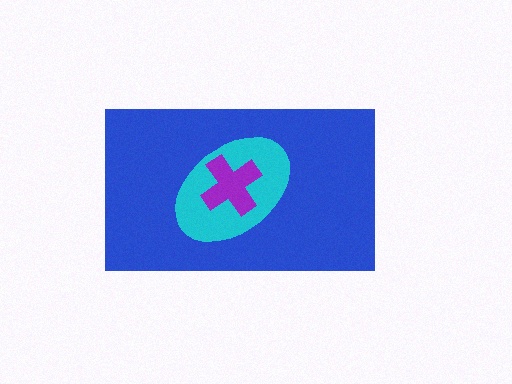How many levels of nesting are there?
3.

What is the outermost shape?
The blue rectangle.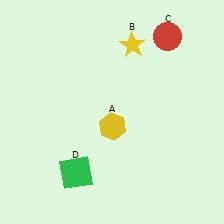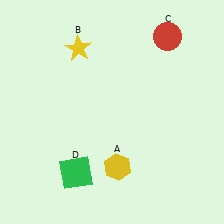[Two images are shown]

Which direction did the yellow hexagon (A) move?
The yellow hexagon (A) moved down.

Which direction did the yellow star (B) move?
The yellow star (B) moved left.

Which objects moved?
The objects that moved are: the yellow hexagon (A), the yellow star (B).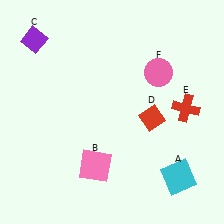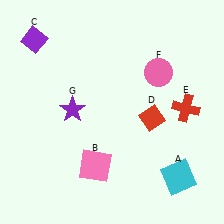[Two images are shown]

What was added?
A purple star (G) was added in Image 2.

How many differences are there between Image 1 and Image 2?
There is 1 difference between the two images.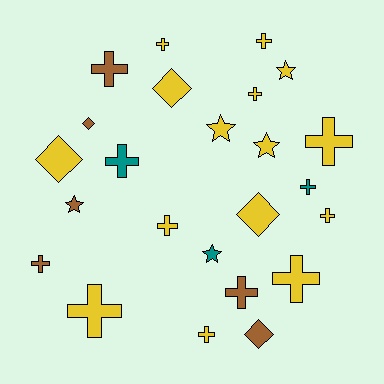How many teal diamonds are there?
There are no teal diamonds.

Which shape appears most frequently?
Cross, with 14 objects.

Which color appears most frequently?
Yellow, with 15 objects.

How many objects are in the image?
There are 24 objects.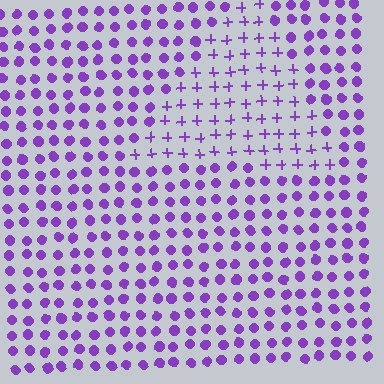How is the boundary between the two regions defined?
The boundary is defined by a change in element shape: plus signs inside vs. circles outside. All elements share the same color and spacing.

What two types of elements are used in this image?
The image uses plus signs inside the triangle region and circles outside it.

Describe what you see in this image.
The image is filled with small purple elements arranged in a uniform grid. A triangle-shaped region contains plus signs, while the surrounding area contains circles. The boundary is defined purely by the change in element shape.